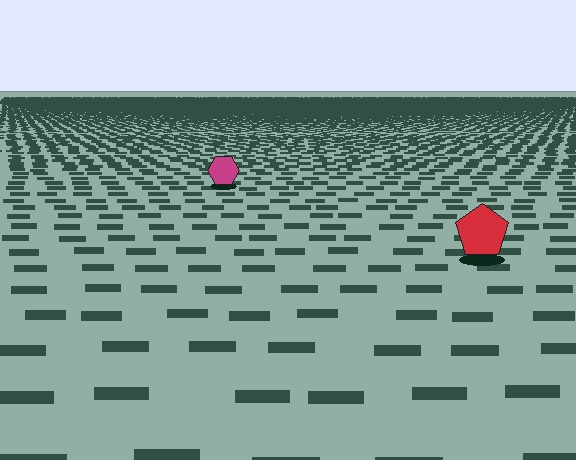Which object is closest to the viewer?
The red pentagon is closest. The texture marks near it are larger and more spread out.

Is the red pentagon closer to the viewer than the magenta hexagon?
Yes. The red pentagon is closer — you can tell from the texture gradient: the ground texture is coarser near it.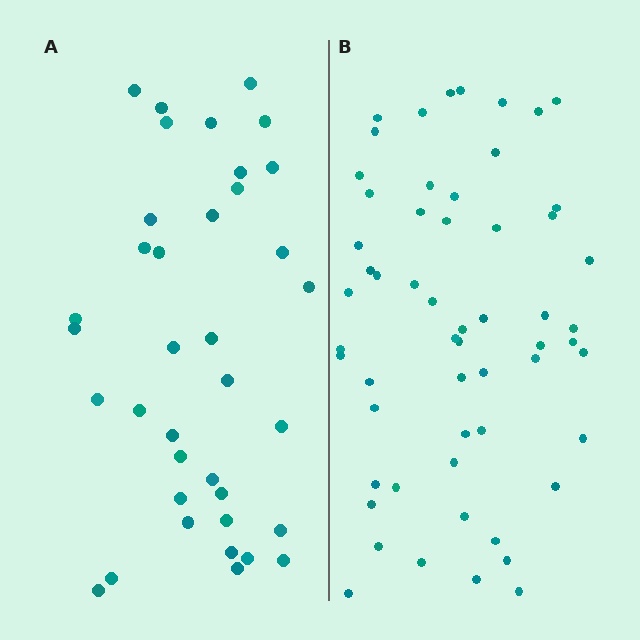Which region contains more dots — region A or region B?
Region B (the right region) has more dots.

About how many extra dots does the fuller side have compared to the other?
Region B has approximately 20 more dots than region A.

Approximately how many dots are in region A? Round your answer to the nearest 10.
About 40 dots. (The exact count is 37, which rounds to 40.)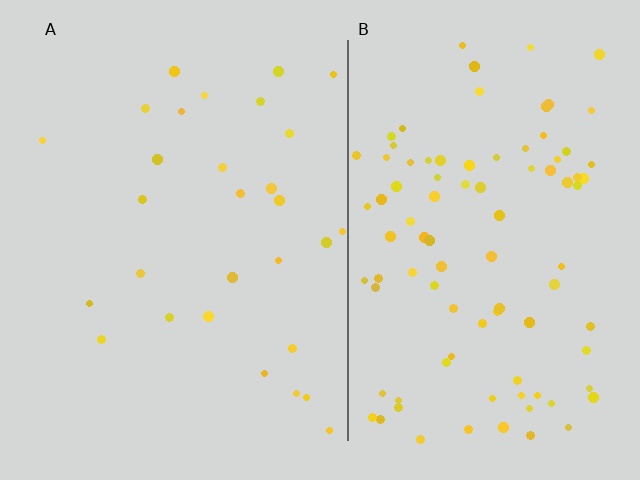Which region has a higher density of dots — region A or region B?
B (the right).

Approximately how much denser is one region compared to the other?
Approximately 3.2× — region B over region A.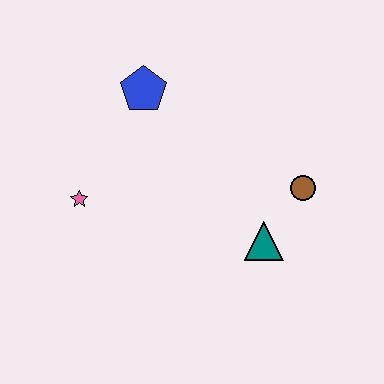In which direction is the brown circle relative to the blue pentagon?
The brown circle is to the right of the blue pentagon.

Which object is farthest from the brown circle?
The pink star is farthest from the brown circle.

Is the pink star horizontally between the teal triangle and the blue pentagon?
No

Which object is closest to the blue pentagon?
The pink star is closest to the blue pentagon.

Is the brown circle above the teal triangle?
Yes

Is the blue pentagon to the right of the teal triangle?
No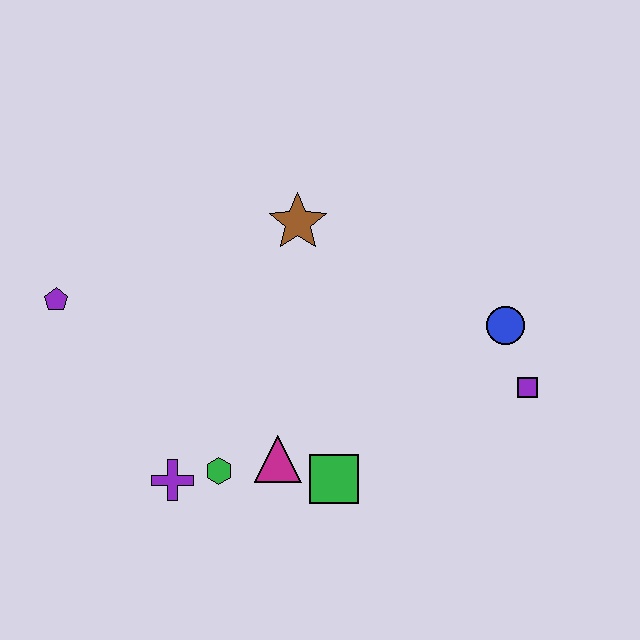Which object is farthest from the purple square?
The purple pentagon is farthest from the purple square.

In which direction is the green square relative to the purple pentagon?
The green square is to the right of the purple pentagon.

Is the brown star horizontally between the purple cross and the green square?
Yes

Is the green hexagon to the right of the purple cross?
Yes